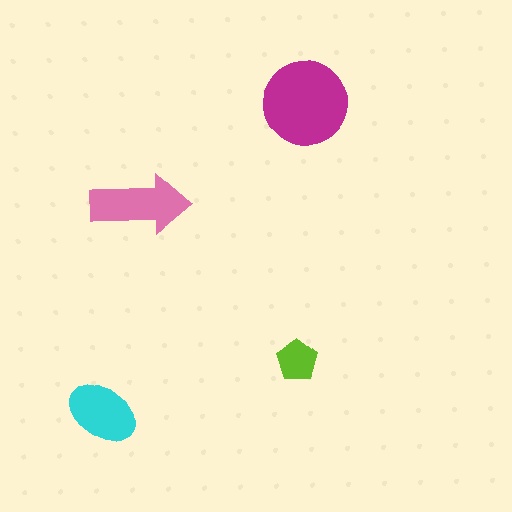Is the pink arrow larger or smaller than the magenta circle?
Smaller.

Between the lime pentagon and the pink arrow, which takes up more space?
The pink arrow.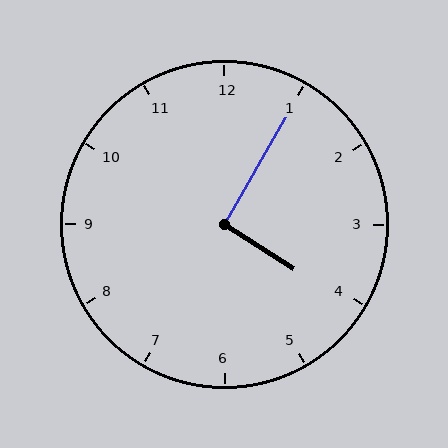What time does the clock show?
4:05.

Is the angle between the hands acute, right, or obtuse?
It is right.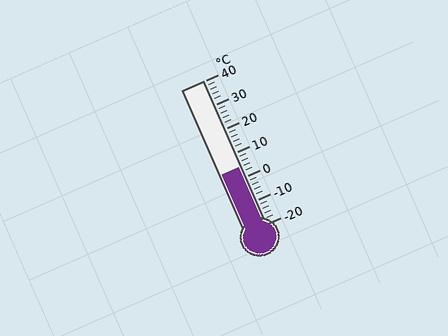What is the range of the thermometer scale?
The thermometer scale ranges from -20°C to 40°C.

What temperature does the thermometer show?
The thermometer shows approximately 4°C.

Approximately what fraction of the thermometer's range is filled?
The thermometer is filled to approximately 40% of its range.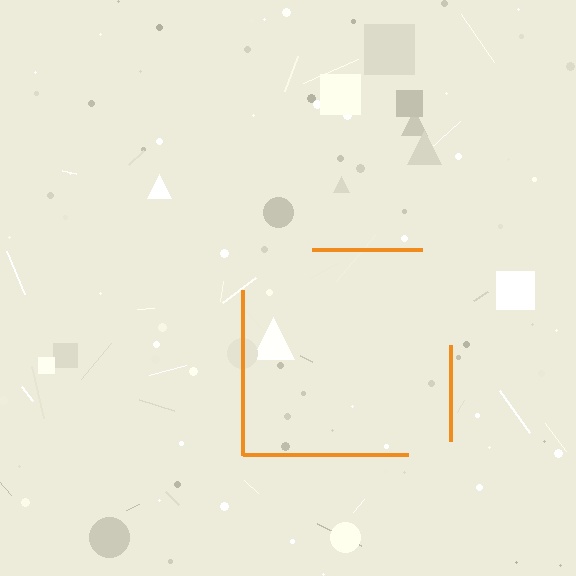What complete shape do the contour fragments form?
The contour fragments form a square.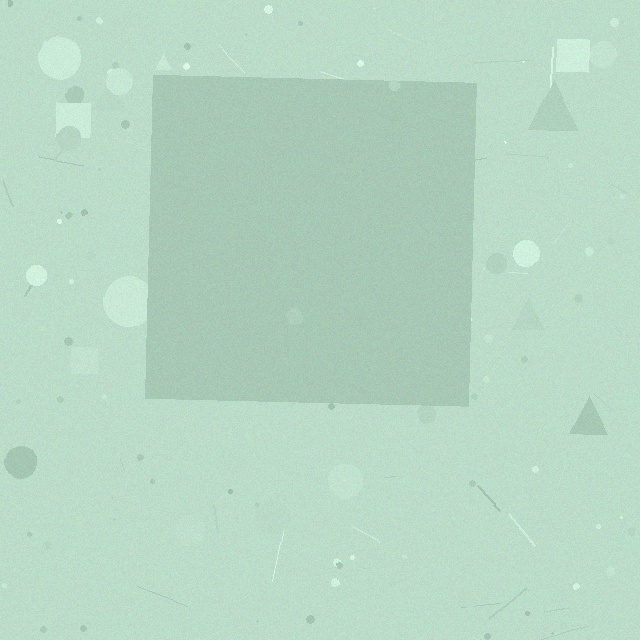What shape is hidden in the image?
A square is hidden in the image.